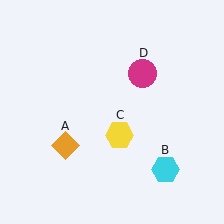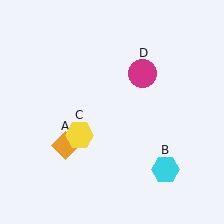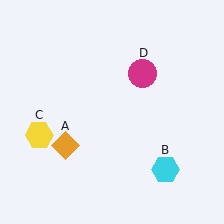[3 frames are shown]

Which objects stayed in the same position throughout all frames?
Orange diamond (object A) and cyan hexagon (object B) and magenta circle (object D) remained stationary.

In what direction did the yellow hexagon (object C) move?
The yellow hexagon (object C) moved left.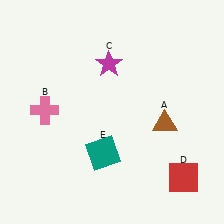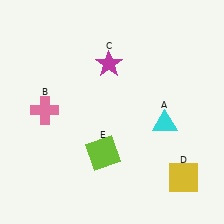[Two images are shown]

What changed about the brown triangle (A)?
In Image 1, A is brown. In Image 2, it changed to cyan.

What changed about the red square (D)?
In Image 1, D is red. In Image 2, it changed to yellow.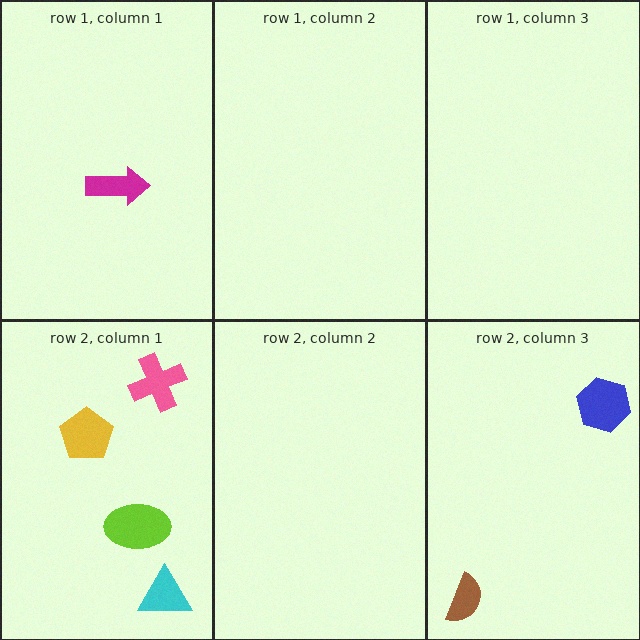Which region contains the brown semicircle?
The row 2, column 3 region.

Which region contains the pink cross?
The row 2, column 1 region.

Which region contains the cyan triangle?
The row 2, column 1 region.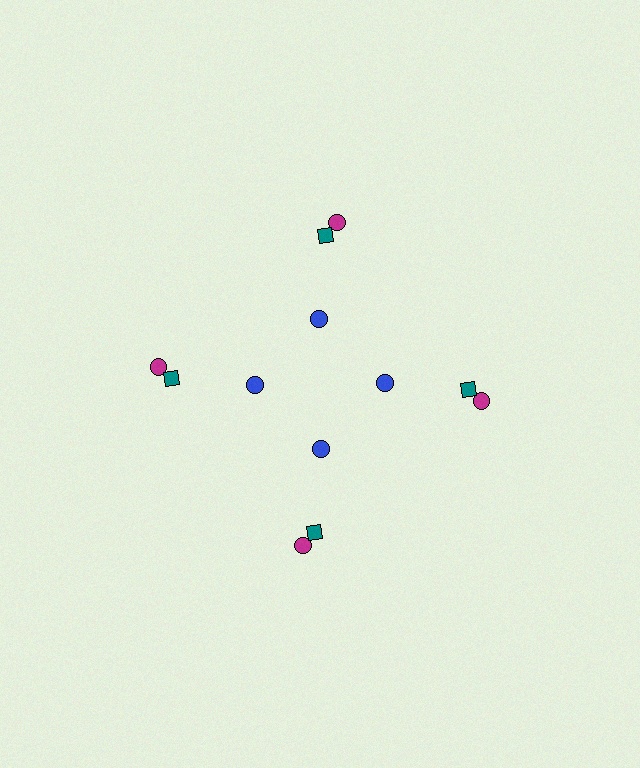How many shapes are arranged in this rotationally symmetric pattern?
There are 12 shapes, arranged in 4 groups of 3.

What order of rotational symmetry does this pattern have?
This pattern has 4-fold rotational symmetry.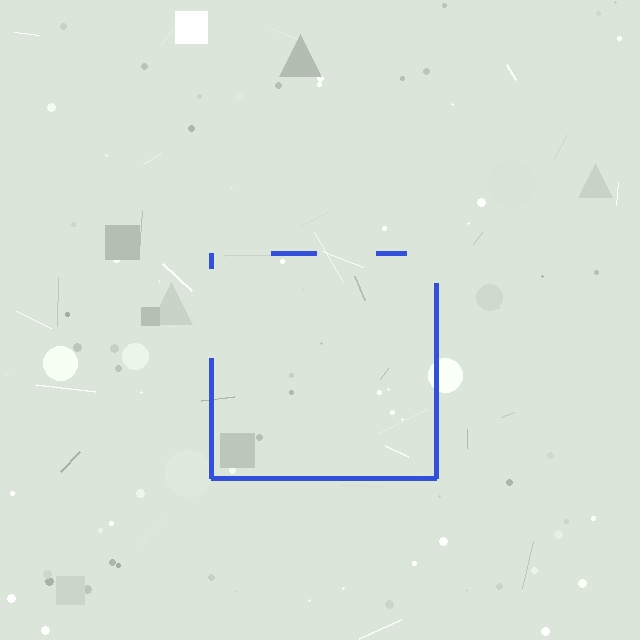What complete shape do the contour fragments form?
The contour fragments form a square.